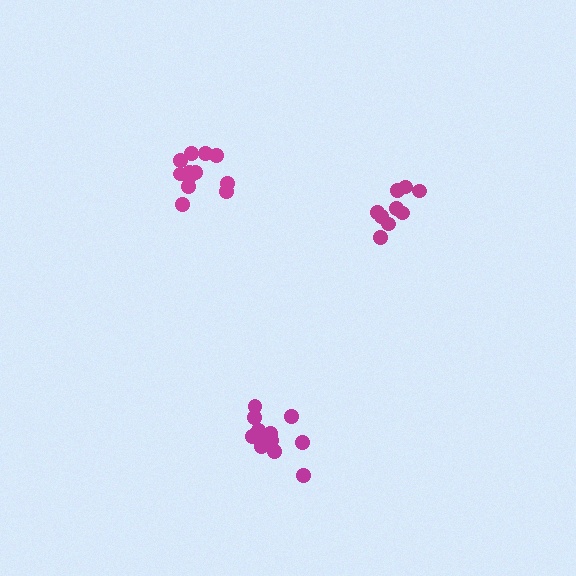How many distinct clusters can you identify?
There are 3 distinct clusters.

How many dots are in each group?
Group 1: 12 dots, Group 2: 9 dots, Group 3: 13 dots (34 total).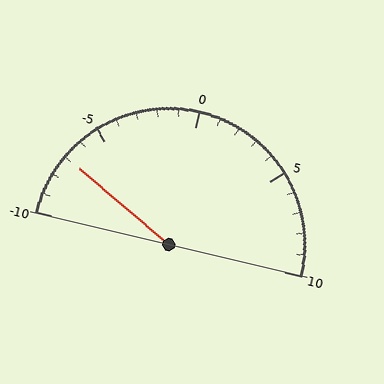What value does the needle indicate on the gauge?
The needle indicates approximately -7.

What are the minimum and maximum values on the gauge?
The gauge ranges from -10 to 10.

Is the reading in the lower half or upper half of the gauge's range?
The reading is in the lower half of the range (-10 to 10).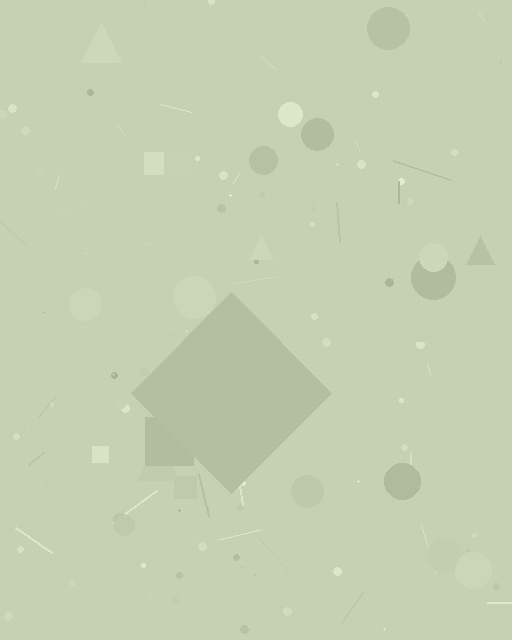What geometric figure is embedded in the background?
A diamond is embedded in the background.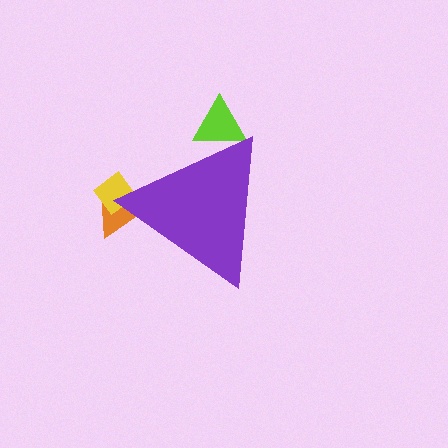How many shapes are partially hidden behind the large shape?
3 shapes are partially hidden.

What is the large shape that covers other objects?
A purple triangle.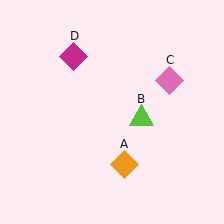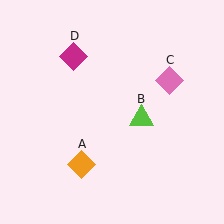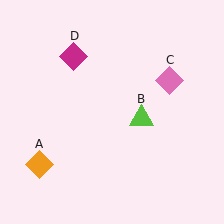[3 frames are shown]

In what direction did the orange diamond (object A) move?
The orange diamond (object A) moved left.